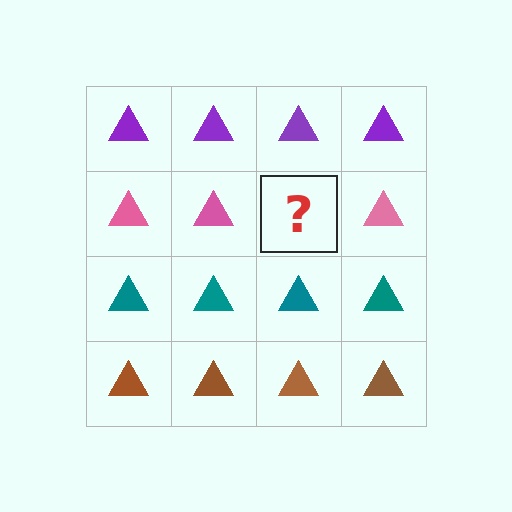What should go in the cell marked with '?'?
The missing cell should contain a pink triangle.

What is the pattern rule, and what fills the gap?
The rule is that each row has a consistent color. The gap should be filled with a pink triangle.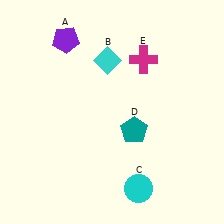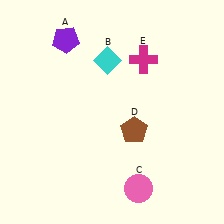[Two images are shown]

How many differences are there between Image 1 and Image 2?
There are 2 differences between the two images.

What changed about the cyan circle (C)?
In Image 1, C is cyan. In Image 2, it changed to pink.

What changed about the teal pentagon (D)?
In Image 1, D is teal. In Image 2, it changed to brown.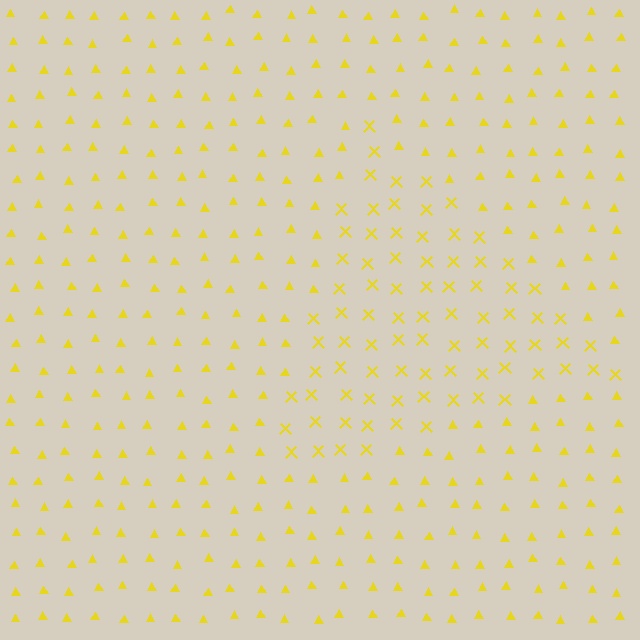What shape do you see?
I see a triangle.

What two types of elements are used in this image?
The image uses X marks inside the triangle region and triangles outside it.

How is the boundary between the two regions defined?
The boundary is defined by a change in element shape: X marks inside vs. triangles outside. All elements share the same color and spacing.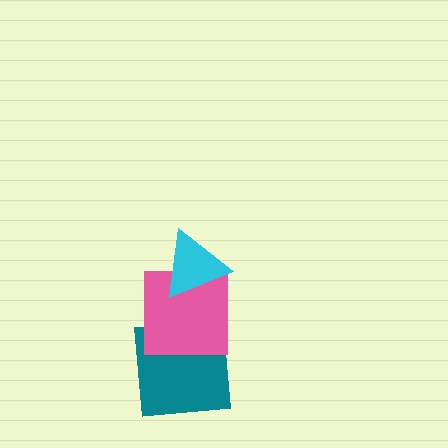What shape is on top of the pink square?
The cyan triangle is on top of the pink square.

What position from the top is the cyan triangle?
The cyan triangle is 1st from the top.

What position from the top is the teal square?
The teal square is 3rd from the top.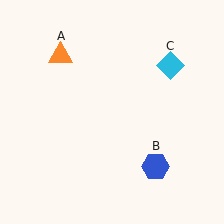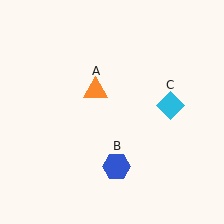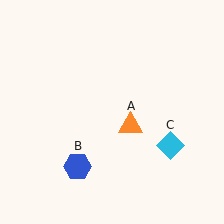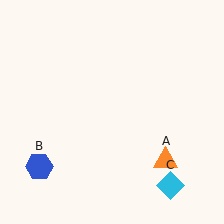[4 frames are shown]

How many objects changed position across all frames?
3 objects changed position: orange triangle (object A), blue hexagon (object B), cyan diamond (object C).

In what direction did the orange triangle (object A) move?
The orange triangle (object A) moved down and to the right.